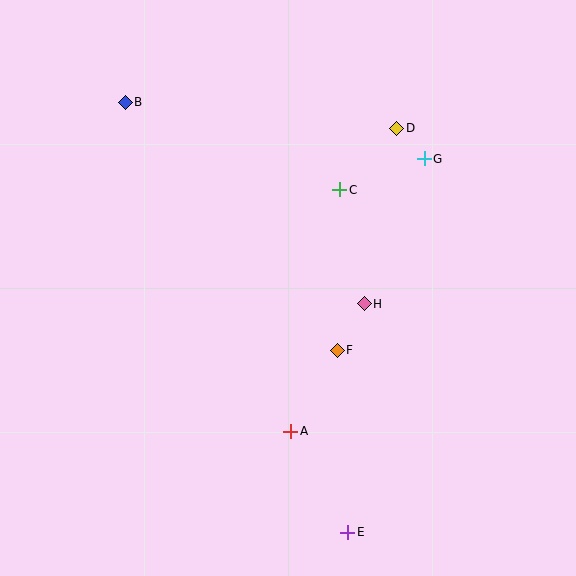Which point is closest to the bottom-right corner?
Point E is closest to the bottom-right corner.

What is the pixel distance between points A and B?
The distance between A and B is 368 pixels.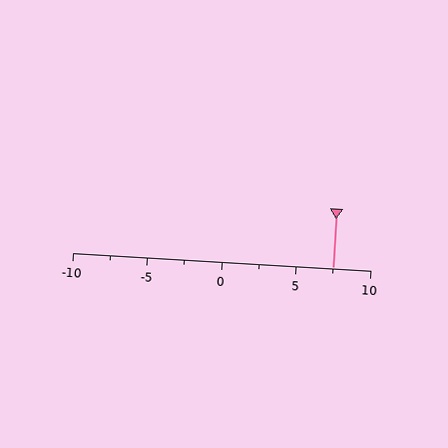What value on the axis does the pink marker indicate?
The marker indicates approximately 7.5.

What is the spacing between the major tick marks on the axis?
The major ticks are spaced 5 apart.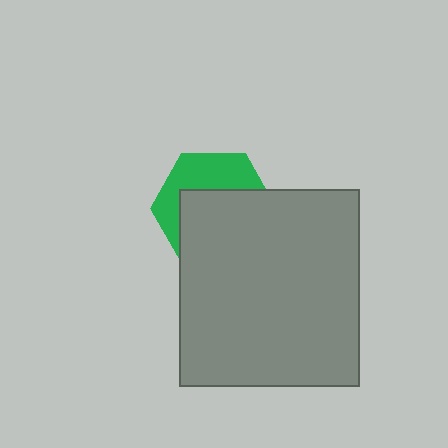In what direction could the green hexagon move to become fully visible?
The green hexagon could move up. That would shift it out from behind the gray rectangle entirely.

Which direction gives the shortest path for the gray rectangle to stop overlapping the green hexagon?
Moving down gives the shortest separation.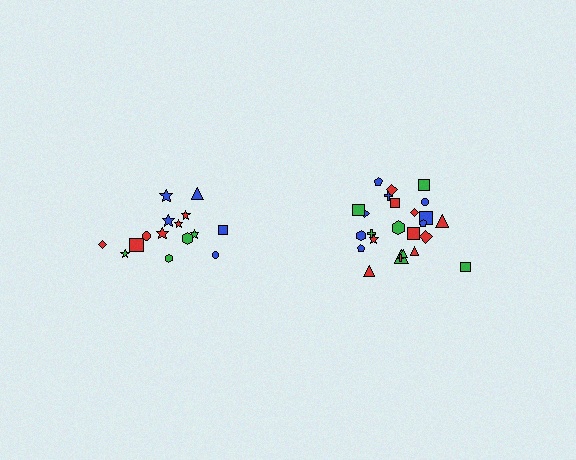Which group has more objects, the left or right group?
The right group.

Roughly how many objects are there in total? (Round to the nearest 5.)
Roughly 40 objects in total.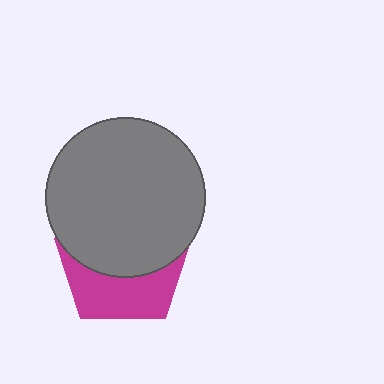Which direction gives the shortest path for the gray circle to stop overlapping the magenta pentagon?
Moving up gives the shortest separation.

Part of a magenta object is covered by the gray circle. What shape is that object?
It is a pentagon.